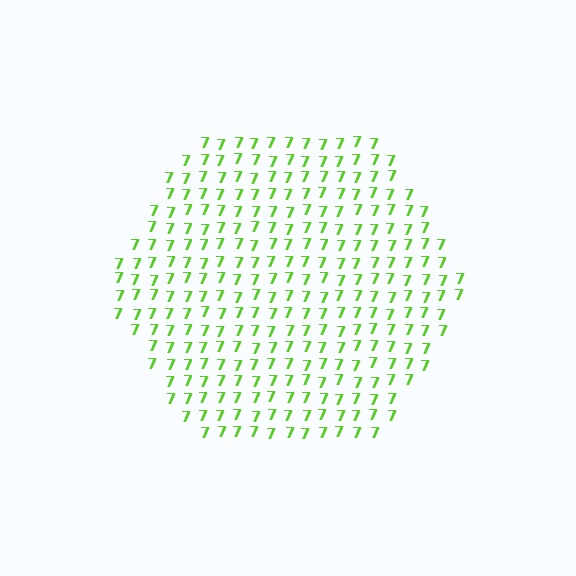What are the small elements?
The small elements are digit 7's.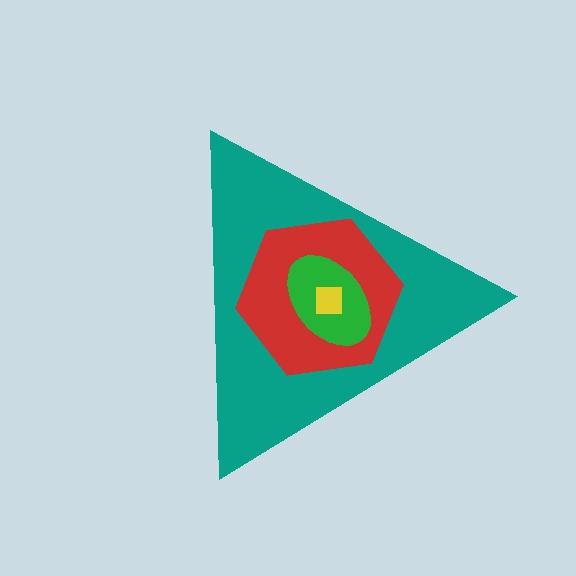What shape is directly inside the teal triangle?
The red hexagon.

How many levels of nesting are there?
4.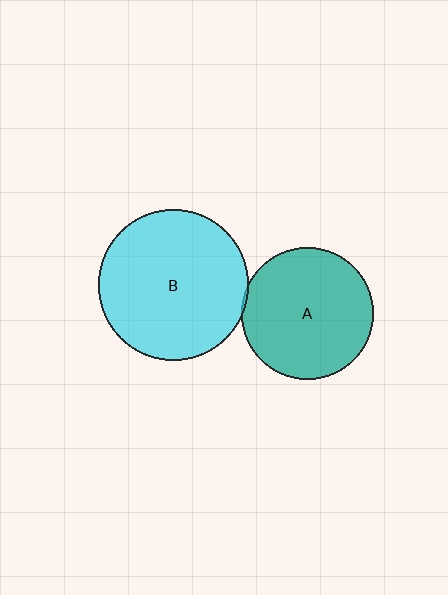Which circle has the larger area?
Circle B (cyan).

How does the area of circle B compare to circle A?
Approximately 1.3 times.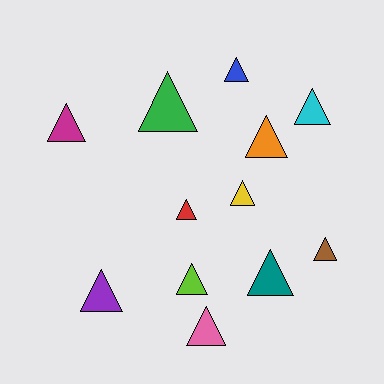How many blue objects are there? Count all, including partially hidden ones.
There is 1 blue object.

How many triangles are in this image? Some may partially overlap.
There are 12 triangles.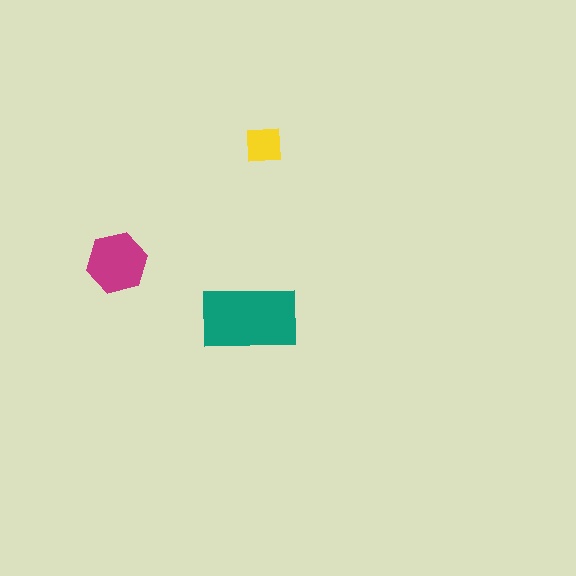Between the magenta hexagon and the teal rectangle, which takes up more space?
The teal rectangle.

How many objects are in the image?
There are 3 objects in the image.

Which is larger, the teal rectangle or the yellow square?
The teal rectangle.